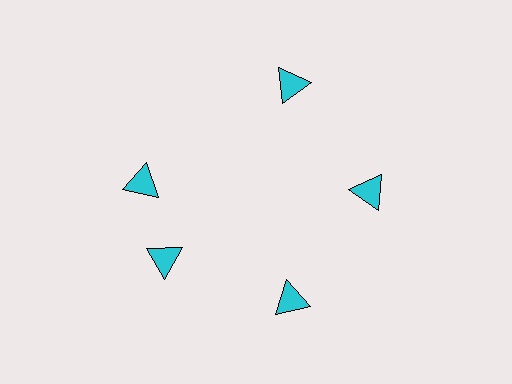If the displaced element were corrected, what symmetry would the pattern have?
It would have 5-fold rotational symmetry — the pattern would map onto itself every 72 degrees.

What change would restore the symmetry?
The symmetry would be restored by rotating it back into even spacing with its neighbors so that all 5 triangles sit at equal angles and equal distance from the center.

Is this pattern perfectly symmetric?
No. The 5 cyan triangles are arranged in a ring, but one element near the 10 o'clock position is rotated out of alignment along the ring, breaking the 5-fold rotational symmetry.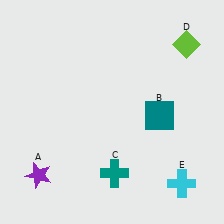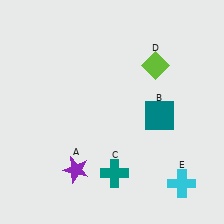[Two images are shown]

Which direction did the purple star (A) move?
The purple star (A) moved right.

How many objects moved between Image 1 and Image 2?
2 objects moved between the two images.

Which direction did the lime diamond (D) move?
The lime diamond (D) moved left.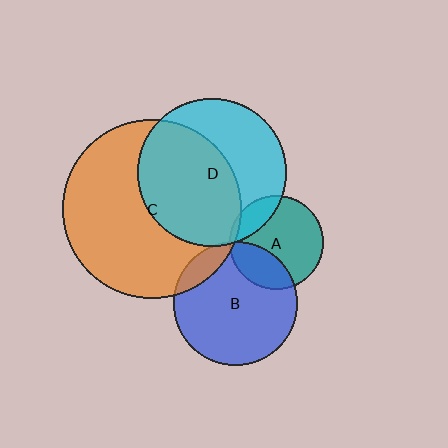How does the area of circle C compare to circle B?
Approximately 2.1 times.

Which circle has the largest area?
Circle C (orange).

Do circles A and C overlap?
Yes.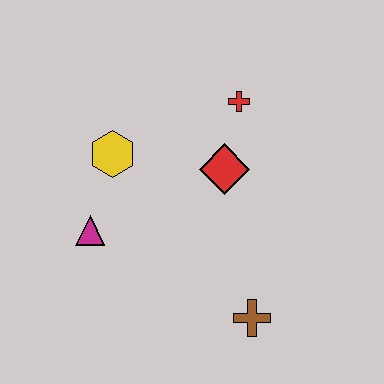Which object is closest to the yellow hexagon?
The magenta triangle is closest to the yellow hexagon.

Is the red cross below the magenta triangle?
No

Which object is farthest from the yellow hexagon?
The brown cross is farthest from the yellow hexagon.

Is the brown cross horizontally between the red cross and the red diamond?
No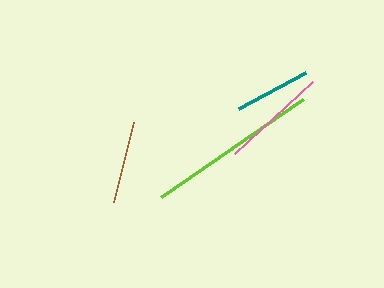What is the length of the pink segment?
The pink segment is approximately 106 pixels long.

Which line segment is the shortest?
The teal line is the shortest at approximately 75 pixels.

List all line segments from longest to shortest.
From longest to shortest: lime, pink, brown, teal.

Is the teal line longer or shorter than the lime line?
The lime line is longer than the teal line.